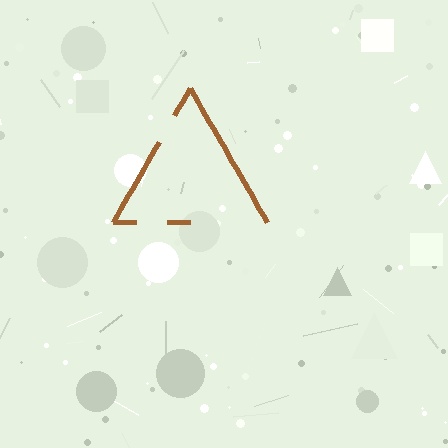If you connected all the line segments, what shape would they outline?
They would outline a triangle.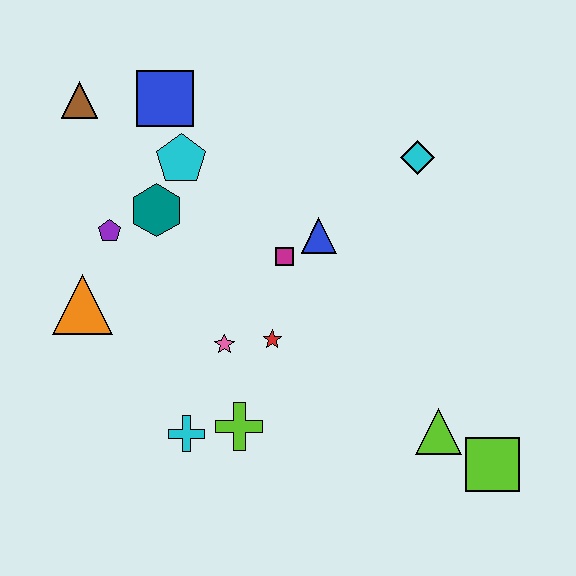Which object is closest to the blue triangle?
The magenta square is closest to the blue triangle.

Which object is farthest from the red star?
The brown triangle is farthest from the red star.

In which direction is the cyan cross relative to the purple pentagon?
The cyan cross is below the purple pentagon.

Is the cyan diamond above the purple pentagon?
Yes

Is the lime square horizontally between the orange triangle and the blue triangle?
No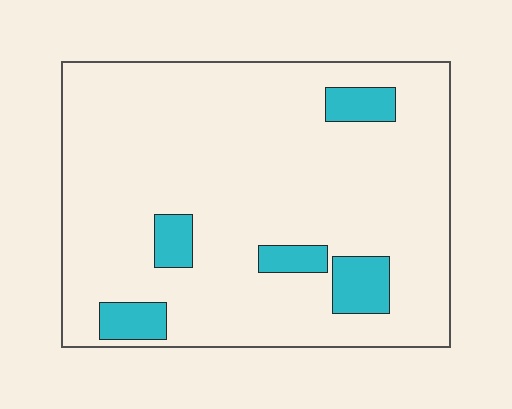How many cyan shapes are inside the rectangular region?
5.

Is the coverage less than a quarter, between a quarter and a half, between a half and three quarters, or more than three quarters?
Less than a quarter.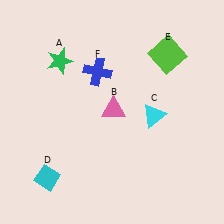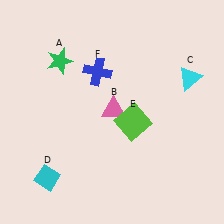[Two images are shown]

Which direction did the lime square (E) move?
The lime square (E) moved down.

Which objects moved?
The objects that moved are: the cyan triangle (C), the lime square (E).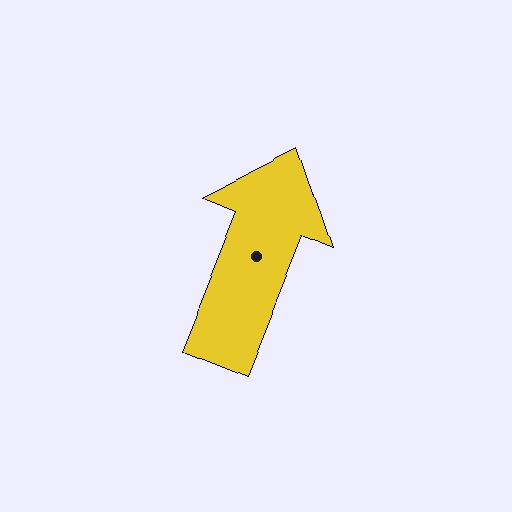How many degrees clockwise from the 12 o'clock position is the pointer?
Approximately 22 degrees.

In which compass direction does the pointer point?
North.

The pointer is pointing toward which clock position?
Roughly 1 o'clock.